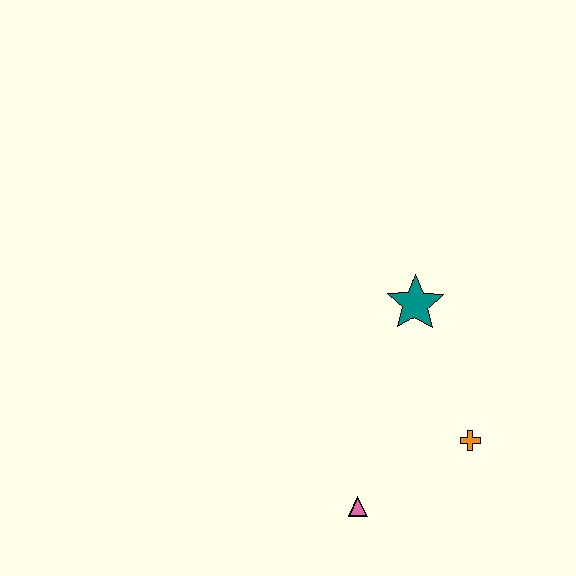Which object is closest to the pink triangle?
The orange cross is closest to the pink triangle.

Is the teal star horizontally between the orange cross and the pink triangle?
Yes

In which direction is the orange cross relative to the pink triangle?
The orange cross is to the right of the pink triangle.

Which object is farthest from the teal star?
The pink triangle is farthest from the teal star.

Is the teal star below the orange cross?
No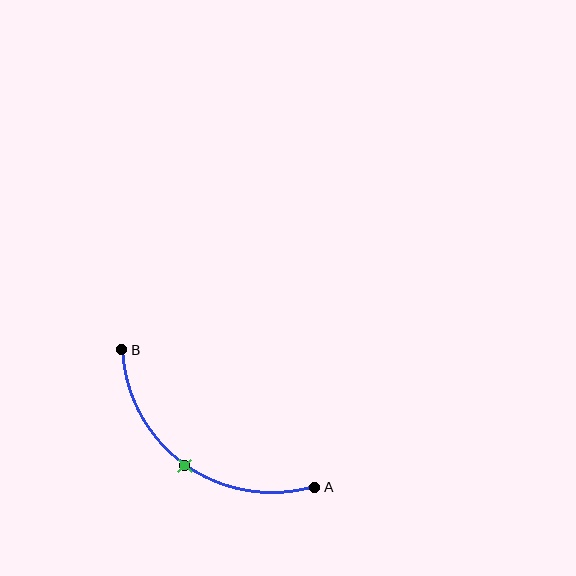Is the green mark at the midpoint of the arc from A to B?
Yes. The green mark lies on the arc at equal arc-length from both A and B — it is the arc midpoint.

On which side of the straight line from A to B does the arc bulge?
The arc bulges below and to the left of the straight line connecting A and B.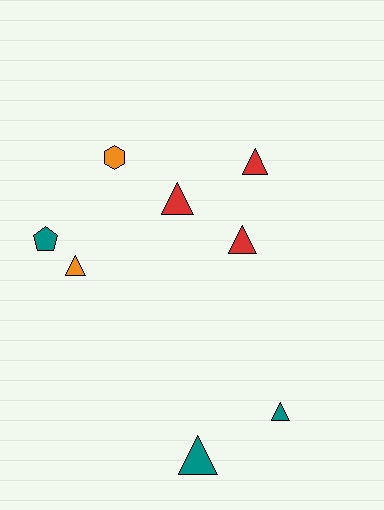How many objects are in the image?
There are 8 objects.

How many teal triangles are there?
There are 2 teal triangles.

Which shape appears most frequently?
Triangle, with 6 objects.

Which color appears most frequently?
Teal, with 3 objects.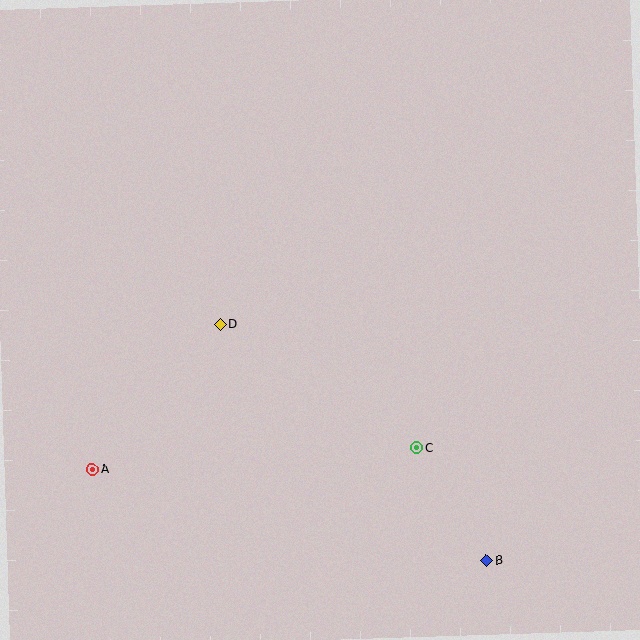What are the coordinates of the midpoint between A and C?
The midpoint between A and C is at (255, 459).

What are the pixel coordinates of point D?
Point D is at (220, 324).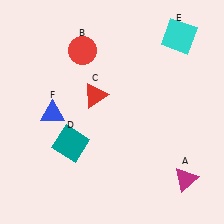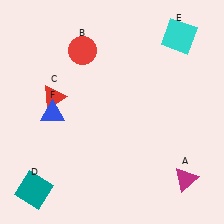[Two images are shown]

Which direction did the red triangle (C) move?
The red triangle (C) moved left.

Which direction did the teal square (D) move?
The teal square (D) moved down.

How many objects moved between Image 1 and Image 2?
2 objects moved between the two images.